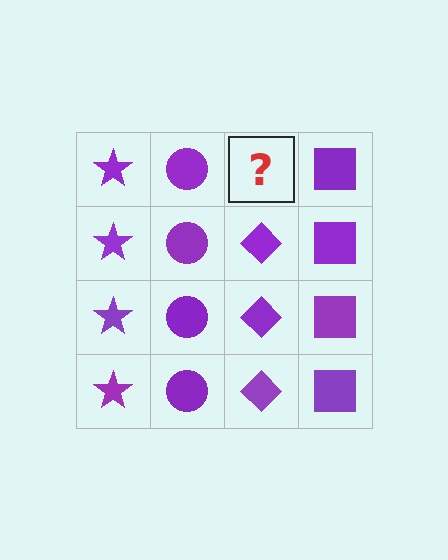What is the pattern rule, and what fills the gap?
The rule is that each column has a consistent shape. The gap should be filled with a purple diamond.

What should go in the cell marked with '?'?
The missing cell should contain a purple diamond.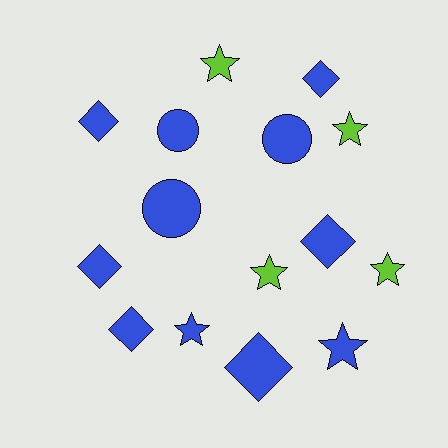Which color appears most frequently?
Blue, with 11 objects.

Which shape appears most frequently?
Star, with 6 objects.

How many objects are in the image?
There are 15 objects.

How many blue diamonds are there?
There are 6 blue diamonds.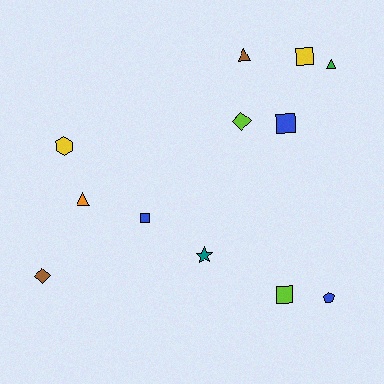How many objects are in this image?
There are 12 objects.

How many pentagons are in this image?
There is 1 pentagon.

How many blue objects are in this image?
There are 3 blue objects.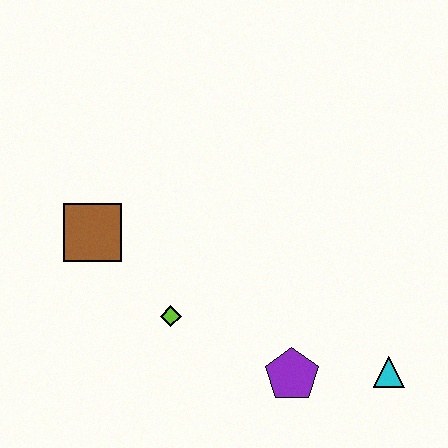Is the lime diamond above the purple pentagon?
Yes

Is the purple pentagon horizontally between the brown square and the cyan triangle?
Yes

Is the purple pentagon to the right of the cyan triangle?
No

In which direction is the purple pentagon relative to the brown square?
The purple pentagon is to the right of the brown square.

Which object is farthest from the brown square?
The cyan triangle is farthest from the brown square.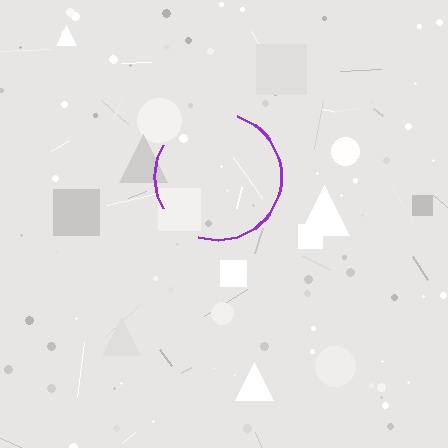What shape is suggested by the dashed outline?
The dashed outline suggests a circle.